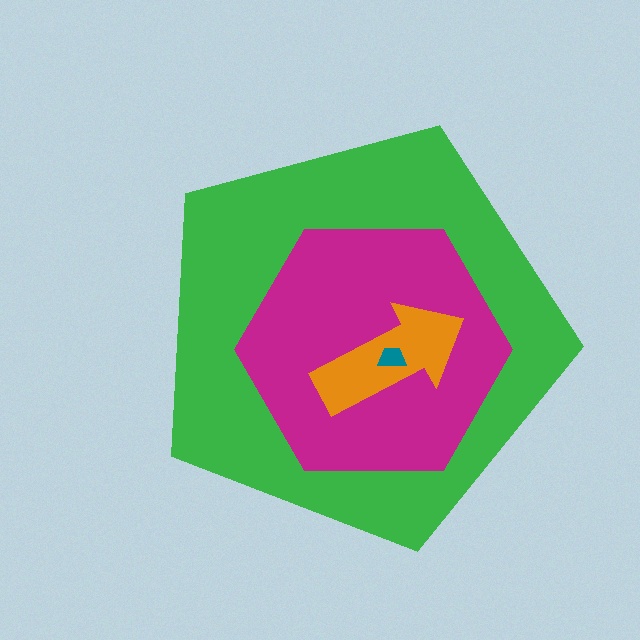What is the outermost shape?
The green pentagon.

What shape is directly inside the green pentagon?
The magenta hexagon.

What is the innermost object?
The teal trapezoid.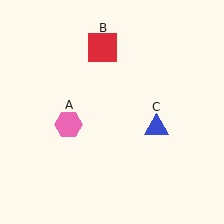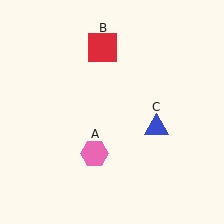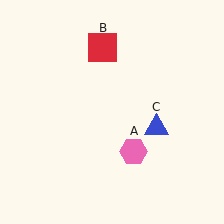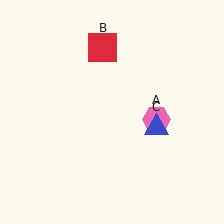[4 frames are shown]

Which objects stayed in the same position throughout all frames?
Red square (object B) and blue triangle (object C) remained stationary.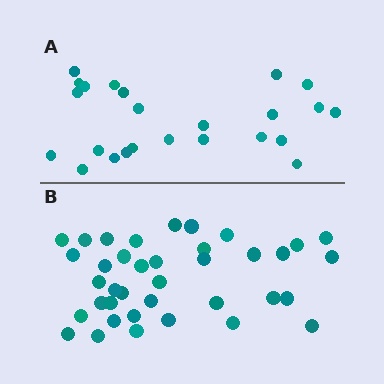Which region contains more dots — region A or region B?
Region B (the bottom region) has more dots.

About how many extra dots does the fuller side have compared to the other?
Region B has approximately 15 more dots than region A.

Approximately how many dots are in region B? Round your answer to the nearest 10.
About 40 dots. (The exact count is 38, which rounds to 40.)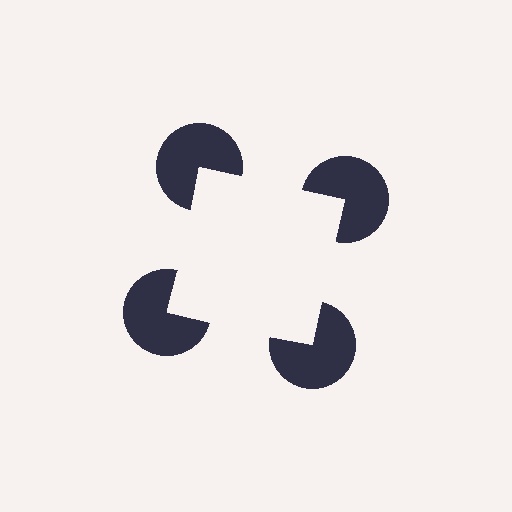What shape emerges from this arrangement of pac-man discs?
An illusory square — its edges are inferred from the aligned wedge cuts in the pac-man discs, not physically drawn.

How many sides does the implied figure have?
4 sides.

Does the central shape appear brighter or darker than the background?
It typically appears slightly brighter than the background, even though no actual brightness change is drawn.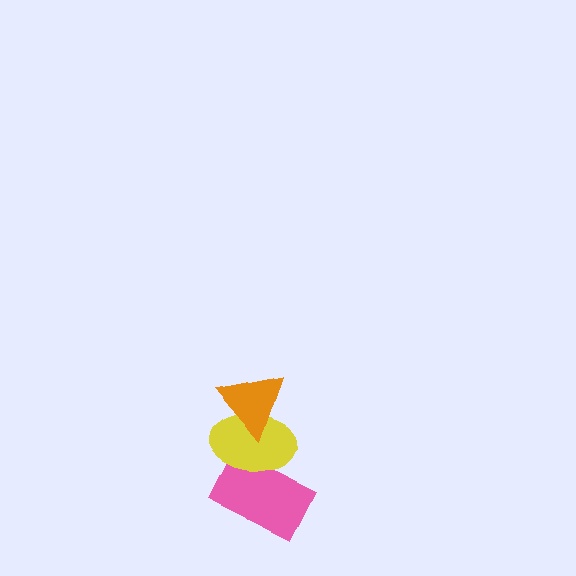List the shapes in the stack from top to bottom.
From top to bottom: the orange triangle, the yellow ellipse, the pink rectangle.